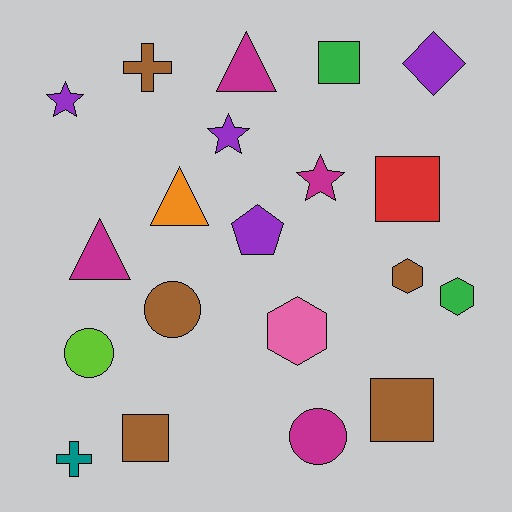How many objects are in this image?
There are 20 objects.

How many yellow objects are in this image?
There are no yellow objects.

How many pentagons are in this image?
There is 1 pentagon.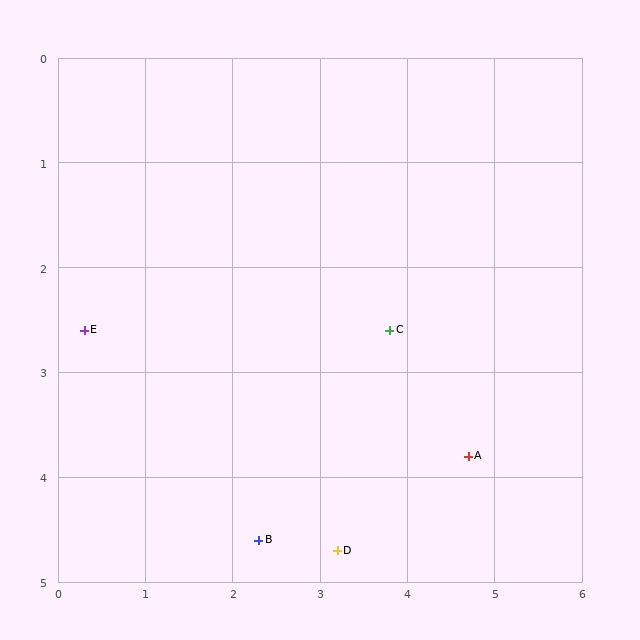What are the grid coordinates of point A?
Point A is at approximately (4.7, 3.8).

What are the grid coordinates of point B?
Point B is at approximately (2.3, 4.6).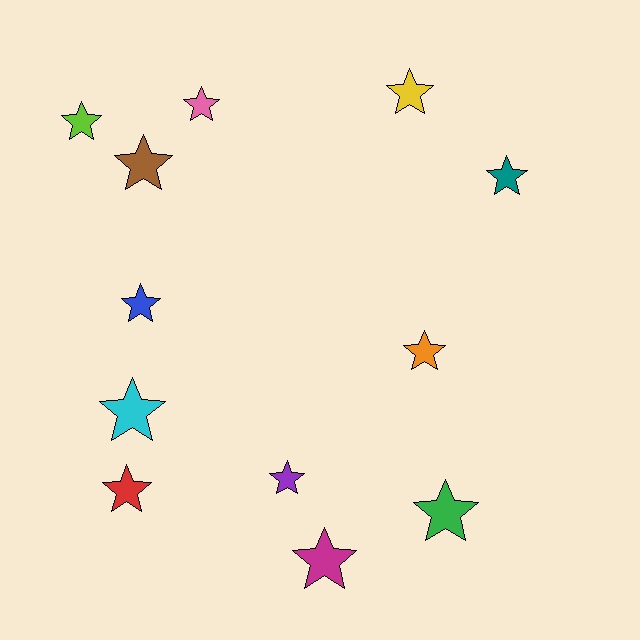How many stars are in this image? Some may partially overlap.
There are 12 stars.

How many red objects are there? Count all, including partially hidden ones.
There is 1 red object.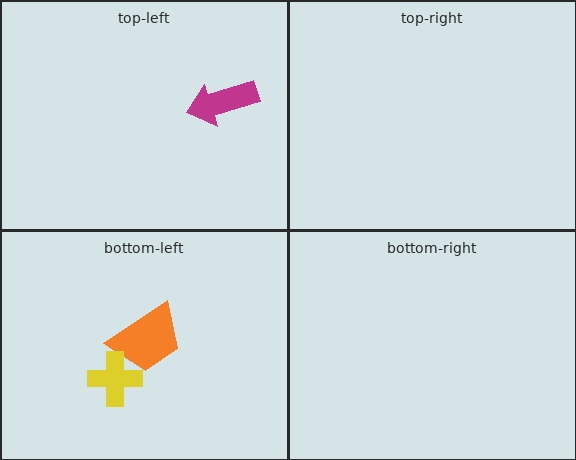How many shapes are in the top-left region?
1.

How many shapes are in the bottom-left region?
2.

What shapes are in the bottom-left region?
The orange trapezoid, the yellow cross.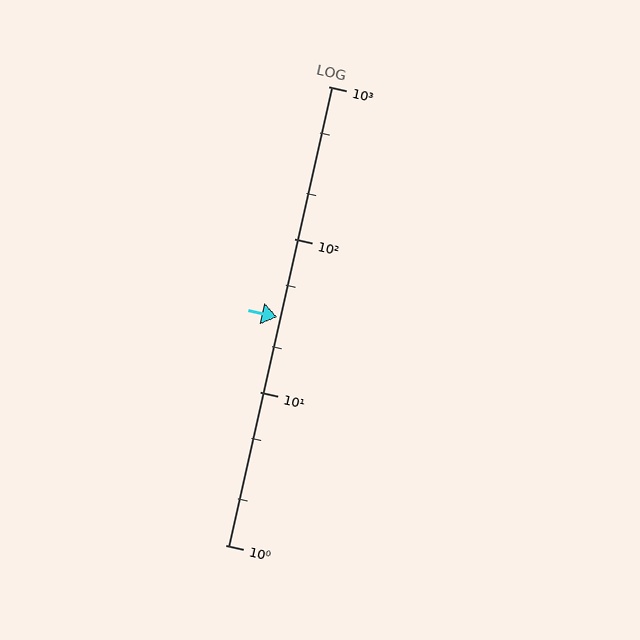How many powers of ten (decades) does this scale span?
The scale spans 3 decades, from 1 to 1000.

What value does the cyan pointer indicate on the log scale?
The pointer indicates approximately 31.